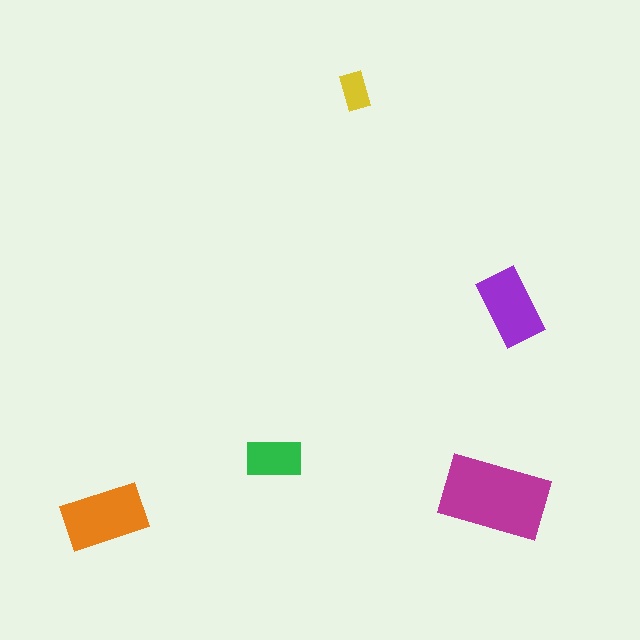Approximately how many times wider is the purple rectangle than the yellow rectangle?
About 2 times wider.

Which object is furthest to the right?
The purple rectangle is rightmost.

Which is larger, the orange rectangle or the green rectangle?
The orange one.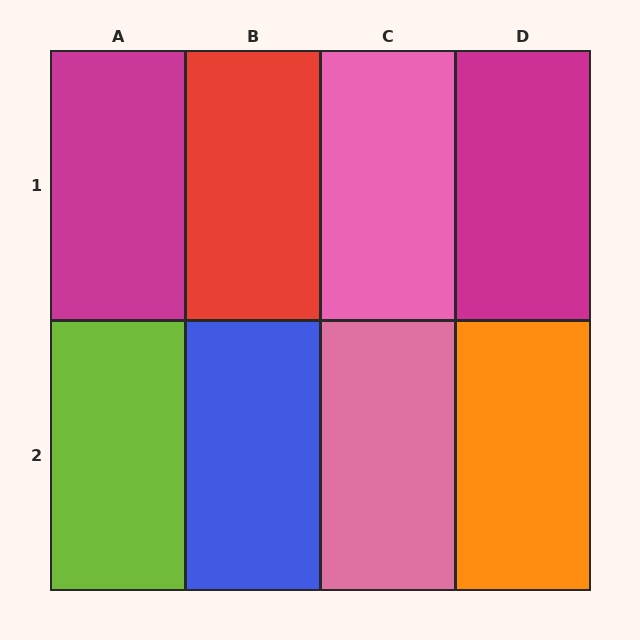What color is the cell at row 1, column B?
Red.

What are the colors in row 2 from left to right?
Lime, blue, pink, orange.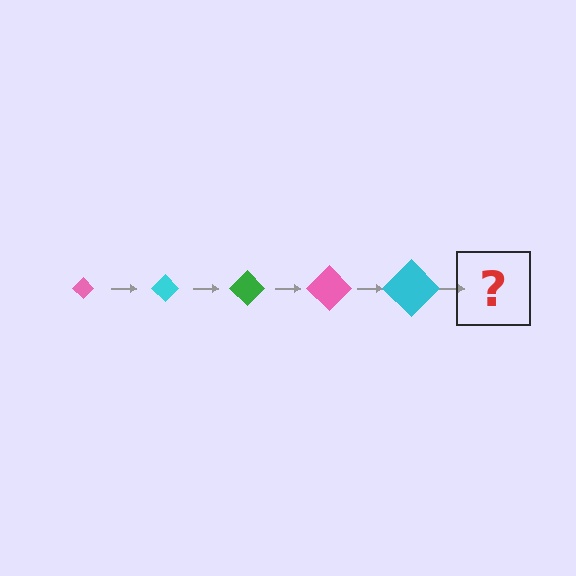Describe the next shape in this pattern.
It should be a green diamond, larger than the previous one.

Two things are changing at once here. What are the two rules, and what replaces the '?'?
The two rules are that the diamond grows larger each step and the color cycles through pink, cyan, and green. The '?' should be a green diamond, larger than the previous one.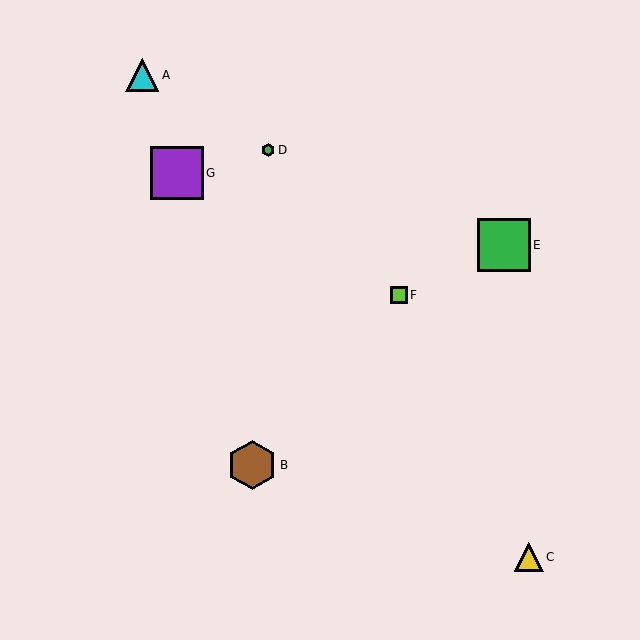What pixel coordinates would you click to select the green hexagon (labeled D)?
Click at (268, 150) to select the green hexagon D.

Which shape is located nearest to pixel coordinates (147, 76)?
The cyan triangle (labeled A) at (142, 75) is nearest to that location.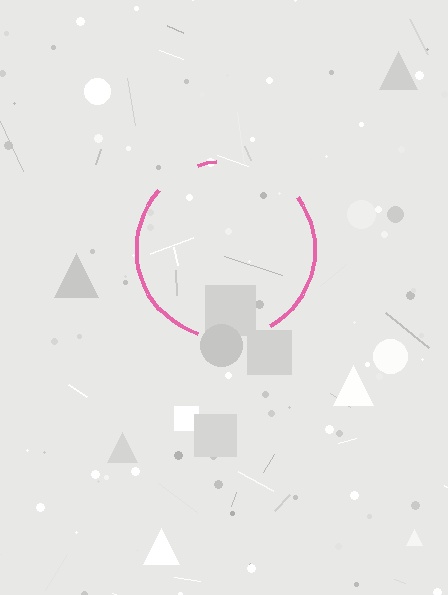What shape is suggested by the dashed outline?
The dashed outline suggests a circle.